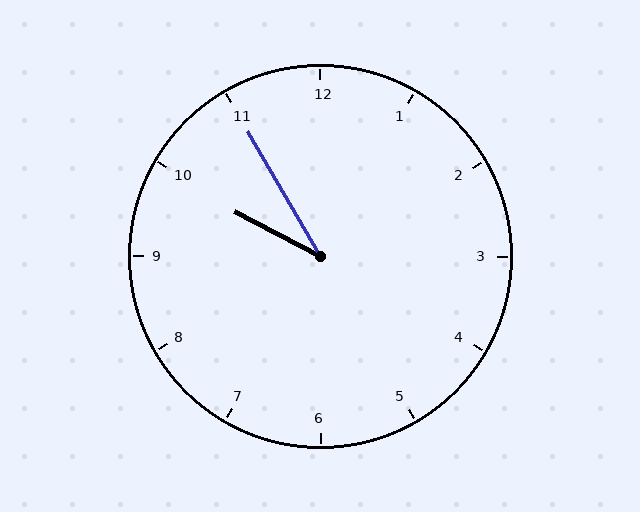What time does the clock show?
9:55.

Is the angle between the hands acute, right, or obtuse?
It is acute.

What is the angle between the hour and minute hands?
Approximately 32 degrees.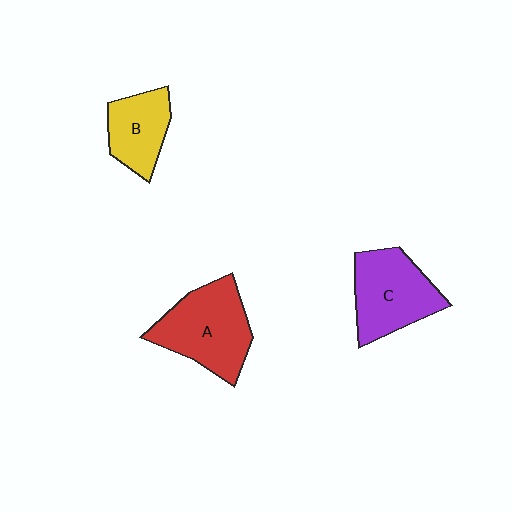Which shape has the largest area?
Shape A (red).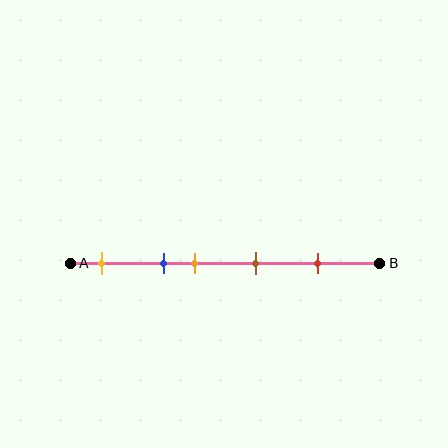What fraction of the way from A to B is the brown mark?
The brown mark is approximately 60% (0.6) of the way from A to B.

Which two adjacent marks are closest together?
The blue and orange marks are the closest adjacent pair.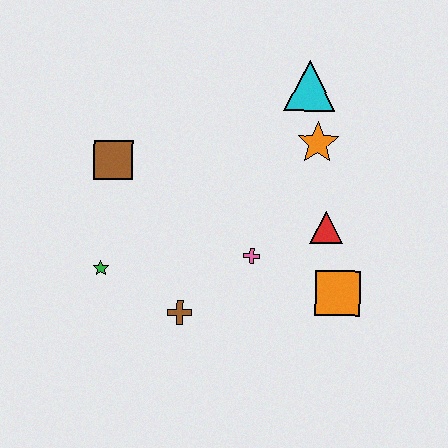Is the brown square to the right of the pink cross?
No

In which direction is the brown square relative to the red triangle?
The brown square is to the left of the red triangle.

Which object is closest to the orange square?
The red triangle is closest to the orange square.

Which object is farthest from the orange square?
The brown square is farthest from the orange square.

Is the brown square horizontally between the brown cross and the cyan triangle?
No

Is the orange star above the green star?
Yes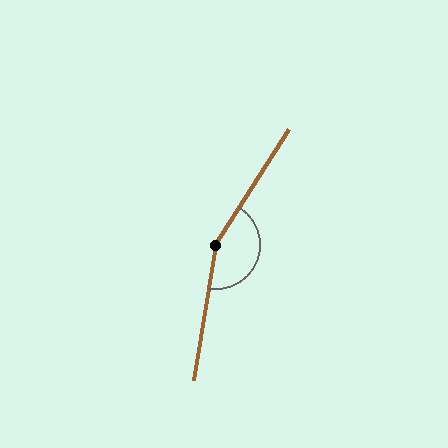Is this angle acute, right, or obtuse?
It is obtuse.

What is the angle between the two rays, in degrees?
Approximately 157 degrees.